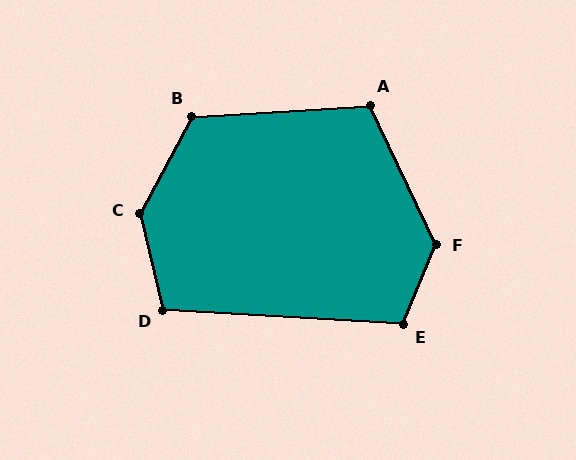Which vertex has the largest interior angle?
C, at approximately 139 degrees.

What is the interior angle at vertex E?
Approximately 109 degrees (obtuse).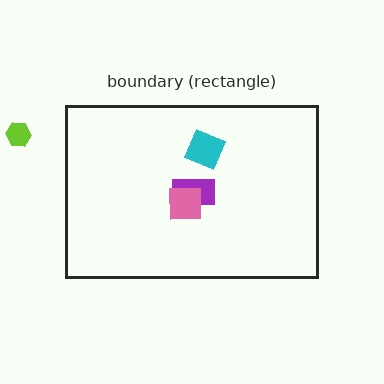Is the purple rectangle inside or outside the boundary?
Inside.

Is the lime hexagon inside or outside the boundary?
Outside.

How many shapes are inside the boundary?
3 inside, 1 outside.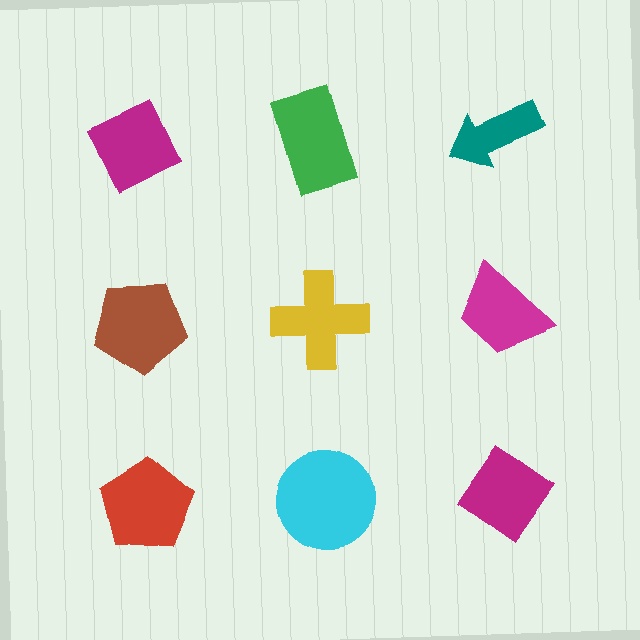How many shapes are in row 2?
3 shapes.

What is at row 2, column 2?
A yellow cross.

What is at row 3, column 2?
A cyan circle.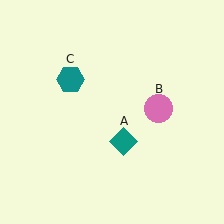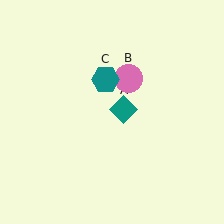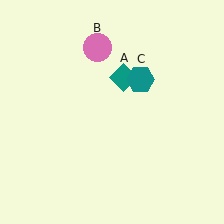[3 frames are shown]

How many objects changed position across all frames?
3 objects changed position: teal diamond (object A), pink circle (object B), teal hexagon (object C).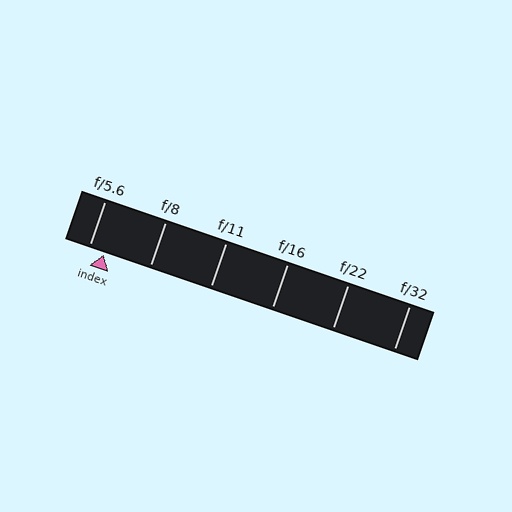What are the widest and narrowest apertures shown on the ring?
The widest aperture shown is f/5.6 and the narrowest is f/32.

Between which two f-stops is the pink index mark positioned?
The index mark is between f/5.6 and f/8.